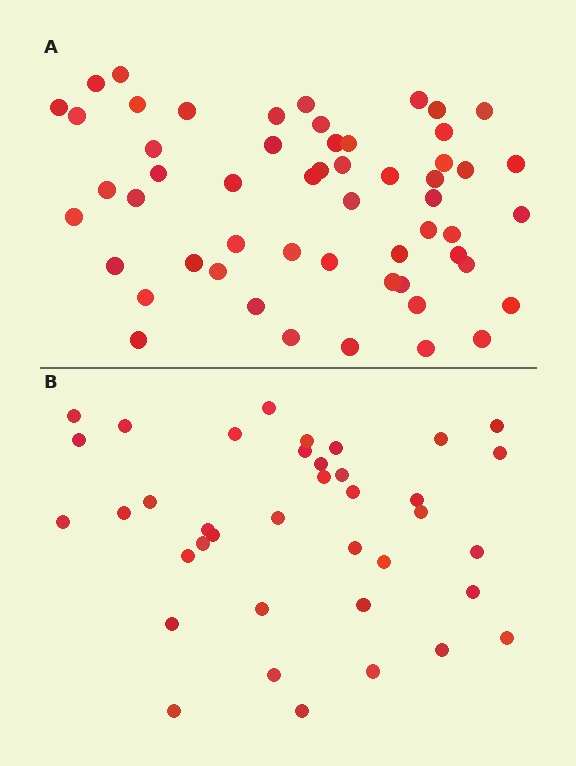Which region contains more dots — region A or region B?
Region A (the top region) has more dots.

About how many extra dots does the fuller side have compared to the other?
Region A has approximately 15 more dots than region B.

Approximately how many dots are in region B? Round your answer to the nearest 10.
About 40 dots. (The exact count is 38, which rounds to 40.)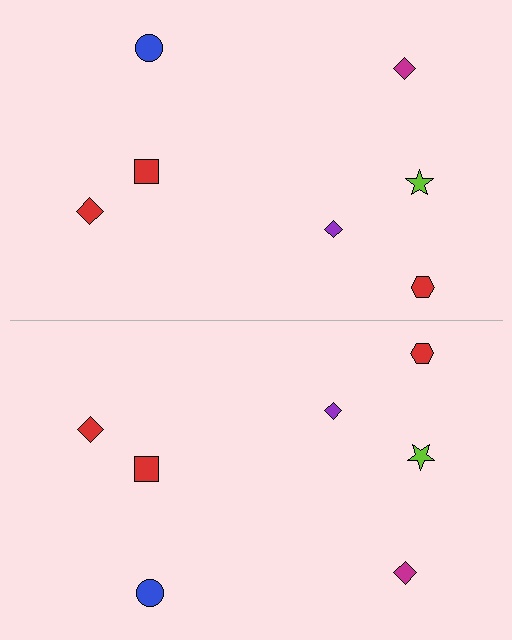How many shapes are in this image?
There are 14 shapes in this image.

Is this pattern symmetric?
Yes, this pattern has bilateral (reflection) symmetry.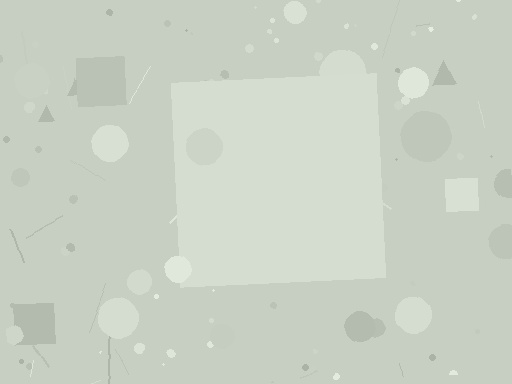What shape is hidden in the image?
A square is hidden in the image.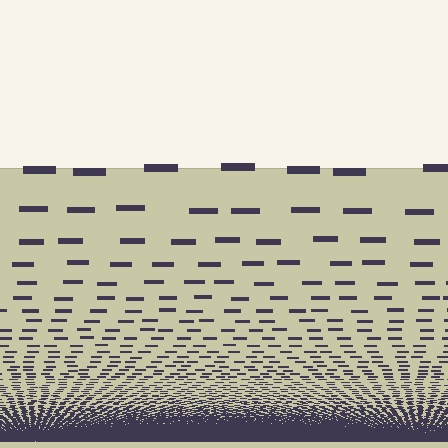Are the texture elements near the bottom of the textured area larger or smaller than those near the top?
Smaller. The gradient is inverted — elements near the bottom are smaller and denser.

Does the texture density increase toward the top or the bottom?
Density increases toward the bottom.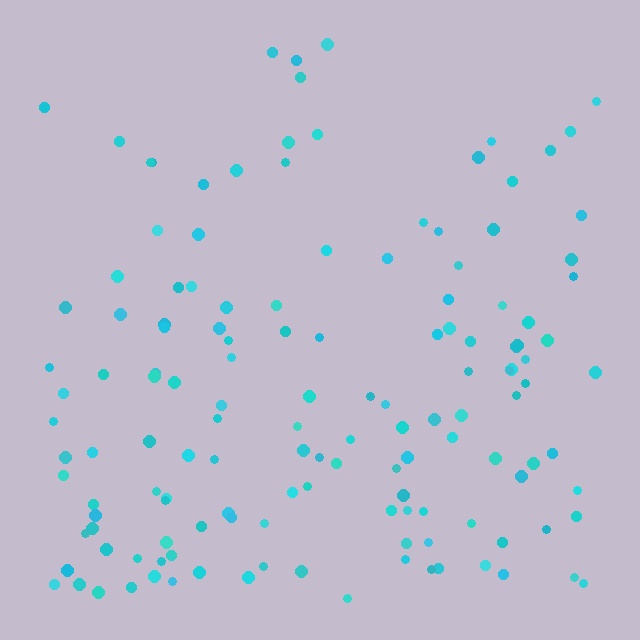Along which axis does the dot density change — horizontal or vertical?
Vertical.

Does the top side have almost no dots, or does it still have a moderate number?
Still a moderate number, just noticeably fewer than the bottom.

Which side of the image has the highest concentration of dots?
The bottom.